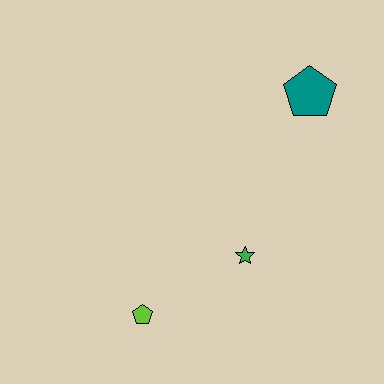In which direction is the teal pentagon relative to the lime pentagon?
The teal pentagon is above the lime pentagon.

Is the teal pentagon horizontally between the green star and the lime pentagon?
No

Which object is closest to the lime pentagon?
The green star is closest to the lime pentagon.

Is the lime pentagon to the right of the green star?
No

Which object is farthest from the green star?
The teal pentagon is farthest from the green star.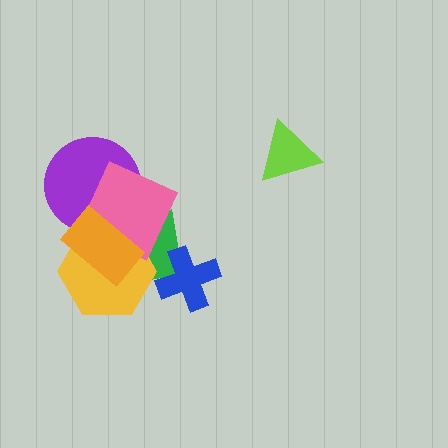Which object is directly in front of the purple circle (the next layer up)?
The pink square is directly in front of the purple circle.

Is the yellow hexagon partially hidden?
Yes, it is partially covered by another shape.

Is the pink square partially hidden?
Yes, it is partially covered by another shape.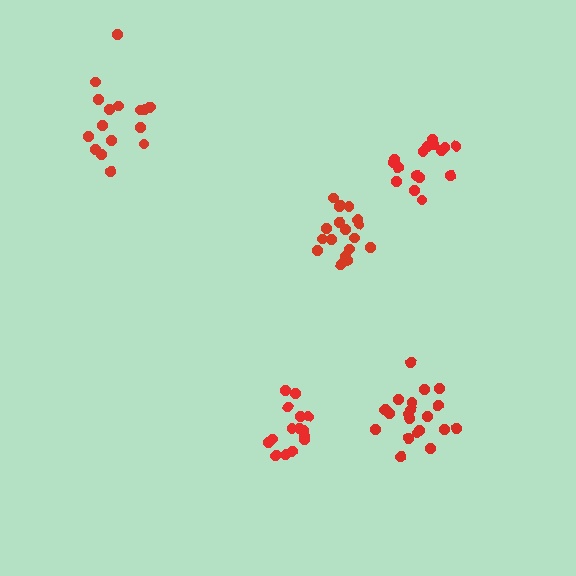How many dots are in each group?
Group 1: 16 dots, Group 2: 20 dots, Group 3: 17 dots, Group 4: 18 dots, Group 5: 15 dots (86 total).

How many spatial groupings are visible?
There are 5 spatial groupings.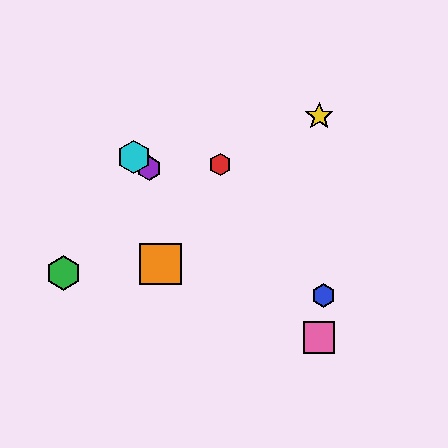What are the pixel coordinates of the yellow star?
The yellow star is at (319, 116).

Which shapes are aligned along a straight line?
The blue hexagon, the purple hexagon, the cyan hexagon are aligned along a straight line.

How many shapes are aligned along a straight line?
3 shapes (the blue hexagon, the purple hexagon, the cyan hexagon) are aligned along a straight line.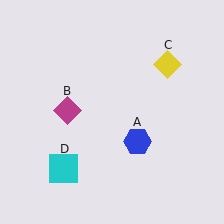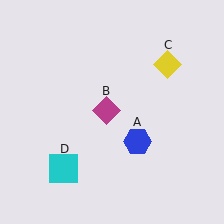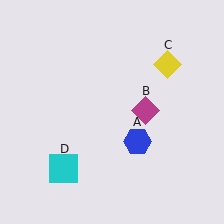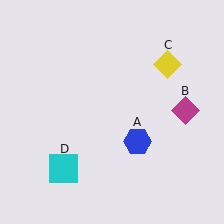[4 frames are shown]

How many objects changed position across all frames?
1 object changed position: magenta diamond (object B).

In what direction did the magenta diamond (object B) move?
The magenta diamond (object B) moved right.